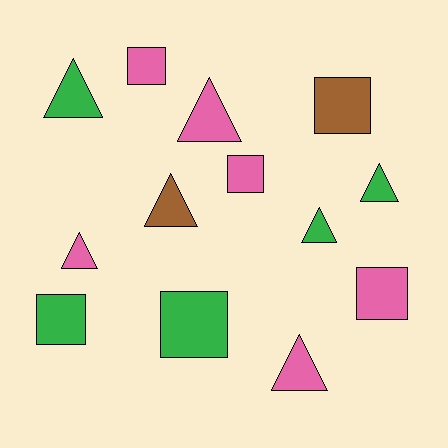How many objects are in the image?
There are 13 objects.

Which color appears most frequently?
Pink, with 6 objects.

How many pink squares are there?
There are 3 pink squares.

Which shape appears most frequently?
Triangle, with 7 objects.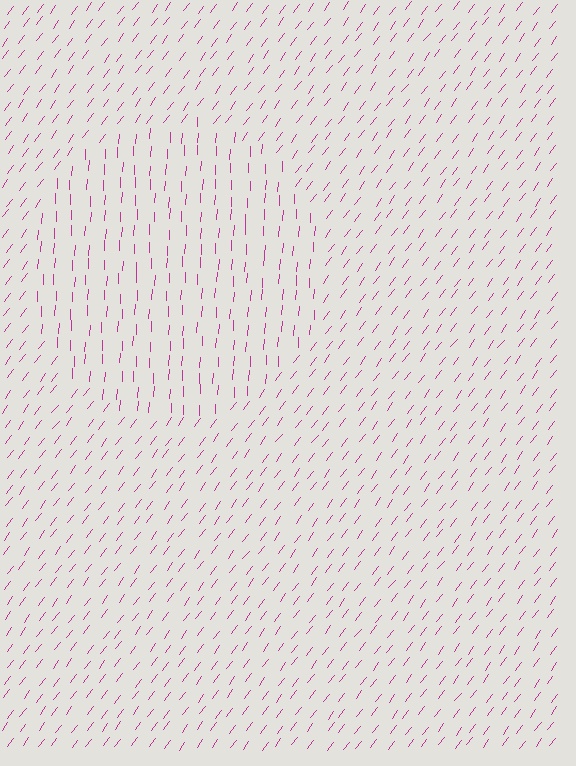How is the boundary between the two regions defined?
The boundary is defined purely by a change in line orientation (approximately 34 degrees difference). All lines are the same color and thickness.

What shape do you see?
I see a circle.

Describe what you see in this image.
The image is filled with small magenta line segments. A circle region in the image has lines oriented differently from the surrounding lines, creating a visible texture boundary.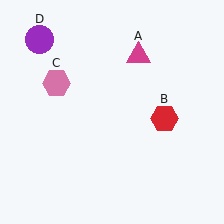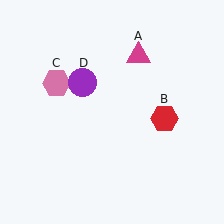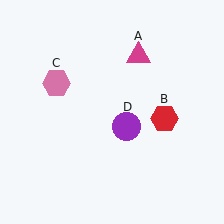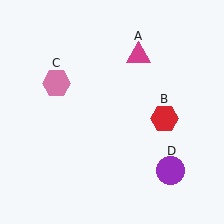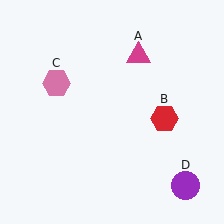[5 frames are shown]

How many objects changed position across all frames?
1 object changed position: purple circle (object D).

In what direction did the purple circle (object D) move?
The purple circle (object D) moved down and to the right.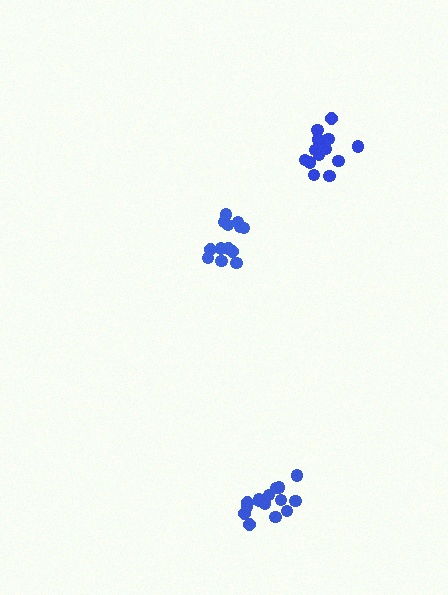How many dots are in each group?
Group 1: 13 dots, Group 2: 15 dots, Group 3: 14 dots (42 total).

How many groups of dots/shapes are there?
There are 3 groups.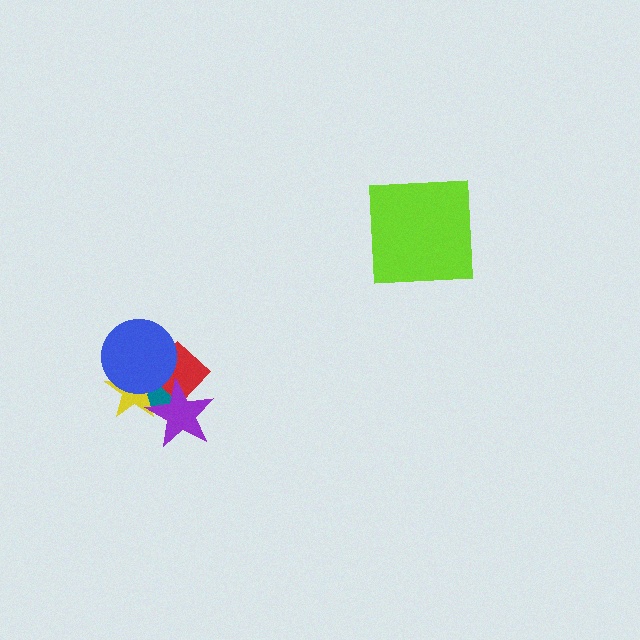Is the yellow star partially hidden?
Yes, it is partially covered by another shape.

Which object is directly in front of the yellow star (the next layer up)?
The blue circle is directly in front of the yellow star.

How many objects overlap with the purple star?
3 objects overlap with the purple star.